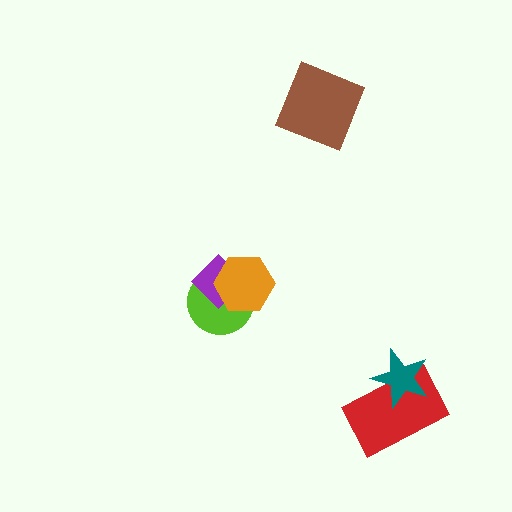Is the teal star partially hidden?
No, no other shape covers it.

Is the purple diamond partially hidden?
Yes, it is partially covered by another shape.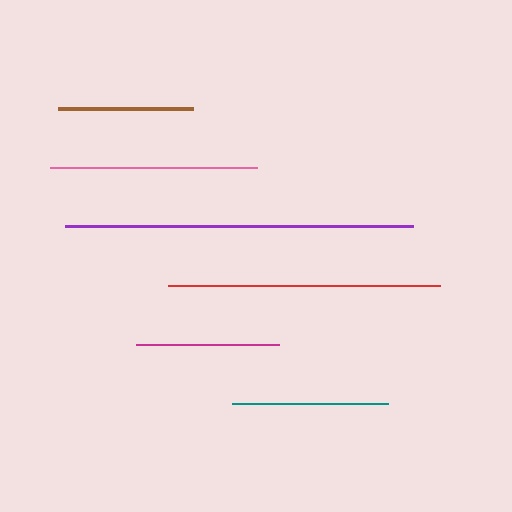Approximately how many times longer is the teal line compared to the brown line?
The teal line is approximately 1.2 times the length of the brown line.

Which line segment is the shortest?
The brown line is the shortest at approximately 135 pixels.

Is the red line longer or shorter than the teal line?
The red line is longer than the teal line.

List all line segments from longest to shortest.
From longest to shortest: purple, red, pink, teal, magenta, brown.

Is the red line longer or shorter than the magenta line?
The red line is longer than the magenta line.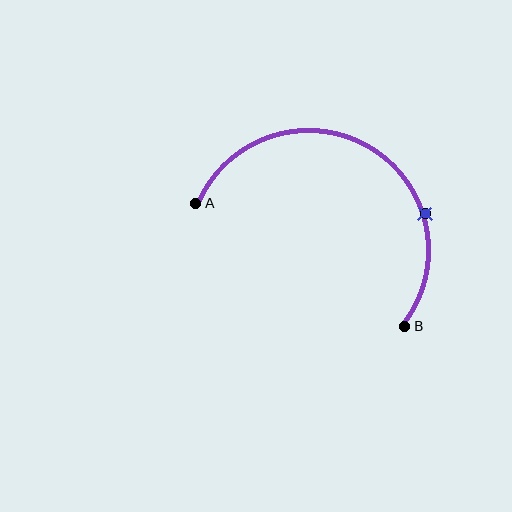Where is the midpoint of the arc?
The arc midpoint is the point on the curve farthest from the straight line joining A and B. It sits above that line.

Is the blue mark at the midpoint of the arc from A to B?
No. The blue mark lies on the arc but is closer to endpoint B. The arc midpoint would be at the point on the curve equidistant along the arc from both A and B.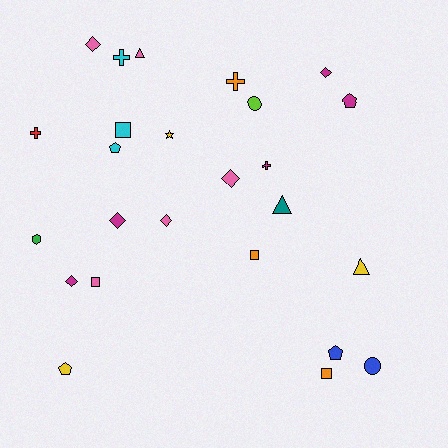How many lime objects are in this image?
There is 1 lime object.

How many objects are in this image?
There are 25 objects.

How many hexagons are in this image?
There is 1 hexagon.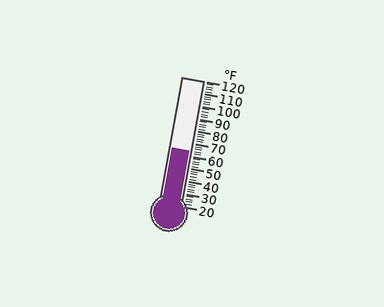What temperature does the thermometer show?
The thermometer shows approximately 64°F.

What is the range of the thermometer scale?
The thermometer scale ranges from 20°F to 120°F.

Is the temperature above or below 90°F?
The temperature is below 90°F.